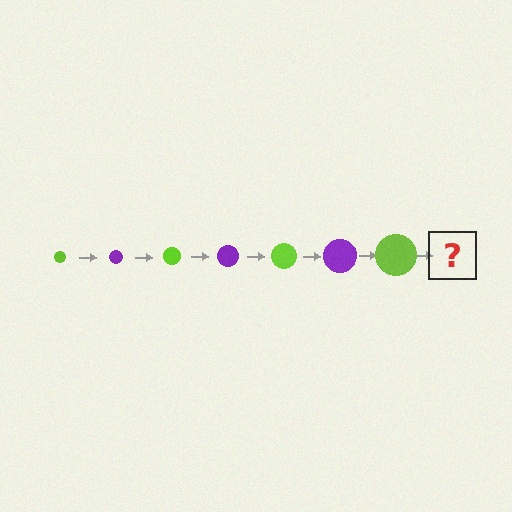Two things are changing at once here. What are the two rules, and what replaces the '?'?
The two rules are that the circle grows larger each step and the color cycles through lime and purple. The '?' should be a purple circle, larger than the previous one.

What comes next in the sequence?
The next element should be a purple circle, larger than the previous one.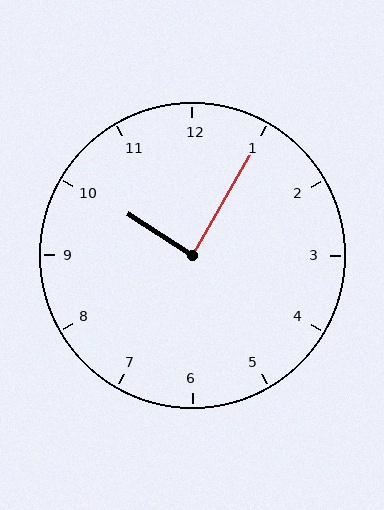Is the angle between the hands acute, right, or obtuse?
It is right.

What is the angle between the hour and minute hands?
Approximately 88 degrees.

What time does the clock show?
10:05.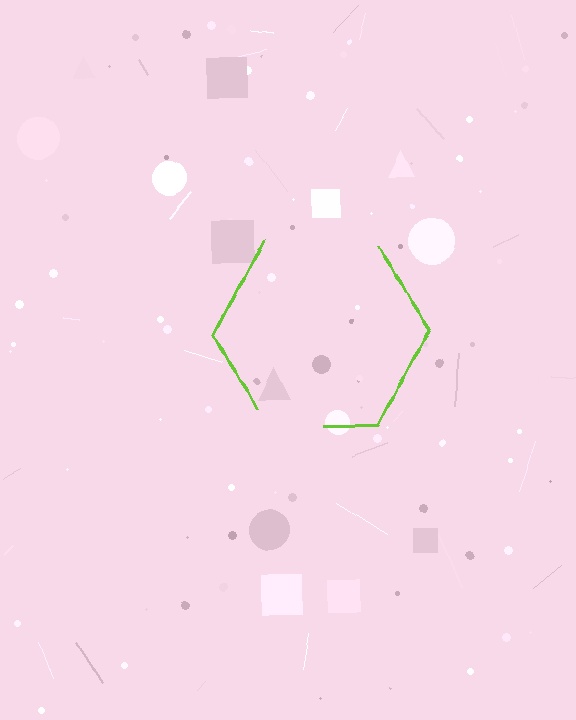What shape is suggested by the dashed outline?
The dashed outline suggests a hexagon.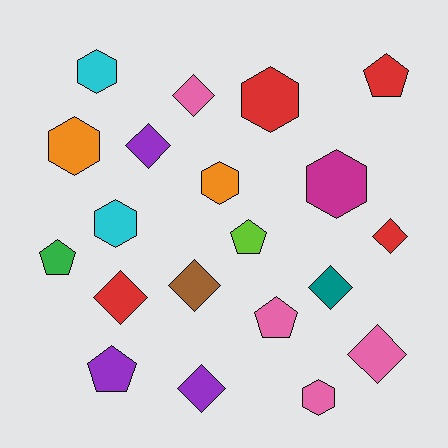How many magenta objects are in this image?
There is 1 magenta object.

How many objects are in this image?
There are 20 objects.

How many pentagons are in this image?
There are 5 pentagons.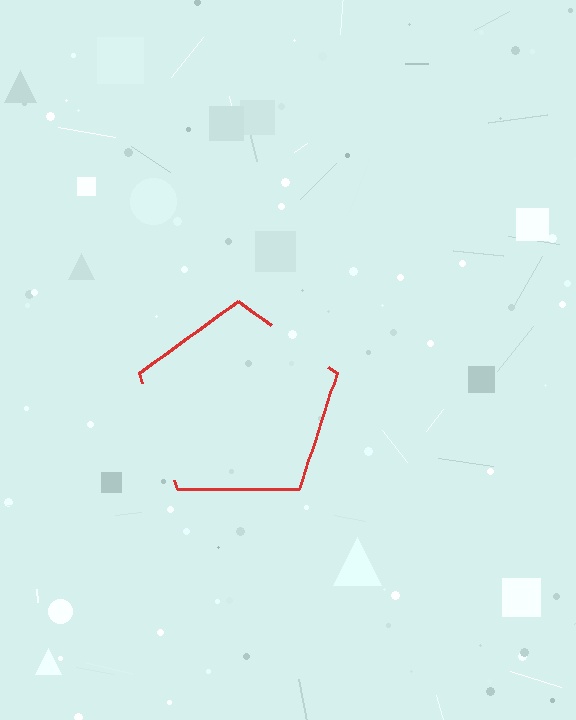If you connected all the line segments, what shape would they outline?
They would outline a pentagon.